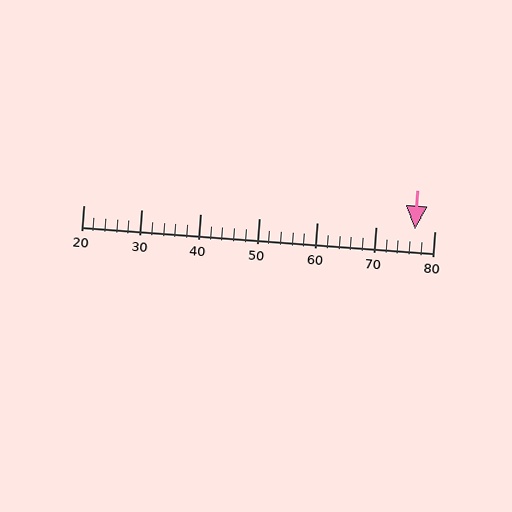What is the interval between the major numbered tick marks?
The major tick marks are spaced 10 units apart.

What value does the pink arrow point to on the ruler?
The pink arrow points to approximately 77.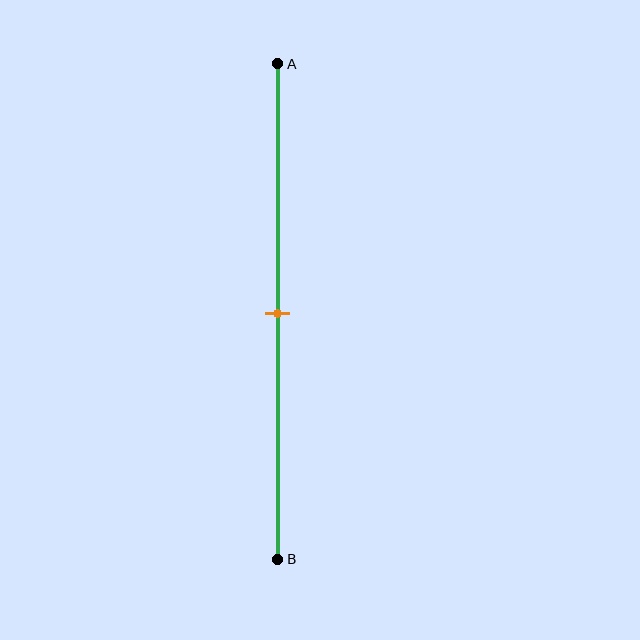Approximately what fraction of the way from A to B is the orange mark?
The orange mark is approximately 50% of the way from A to B.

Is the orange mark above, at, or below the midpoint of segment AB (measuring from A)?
The orange mark is approximately at the midpoint of segment AB.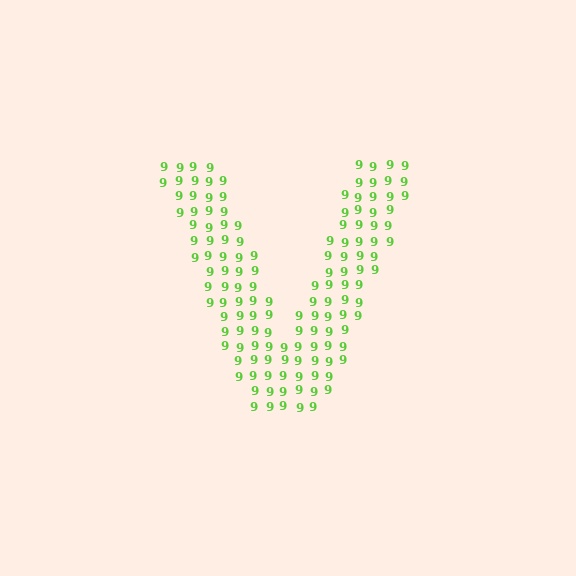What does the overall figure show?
The overall figure shows the letter V.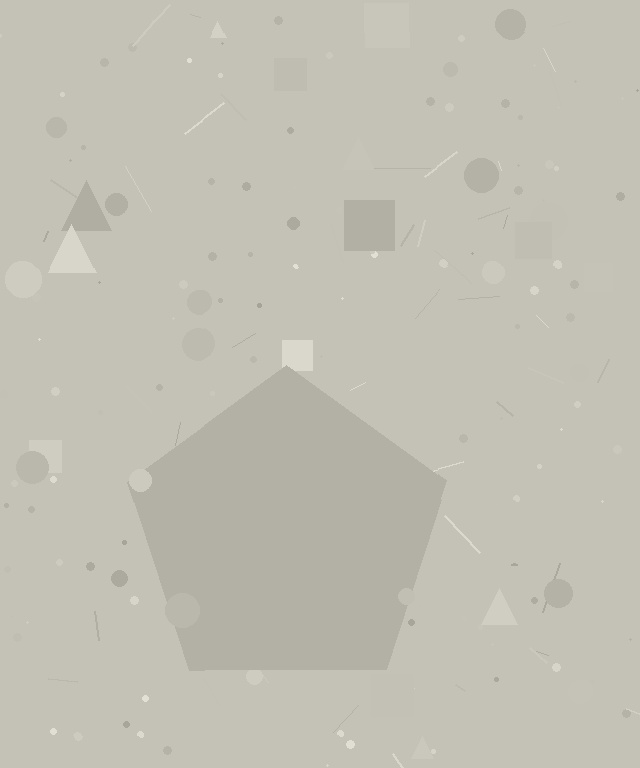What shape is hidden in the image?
A pentagon is hidden in the image.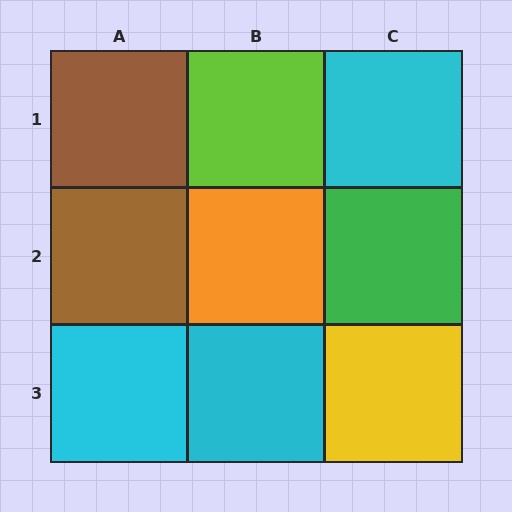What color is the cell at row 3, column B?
Cyan.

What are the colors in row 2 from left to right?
Brown, orange, green.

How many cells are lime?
1 cell is lime.